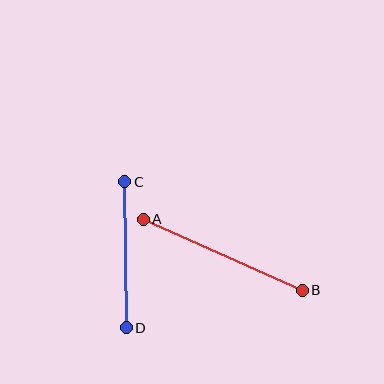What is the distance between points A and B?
The distance is approximately 174 pixels.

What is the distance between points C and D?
The distance is approximately 146 pixels.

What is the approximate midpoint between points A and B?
The midpoint is at approximately (223, 255) pixels.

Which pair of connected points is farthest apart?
Points A and B are farthest apart.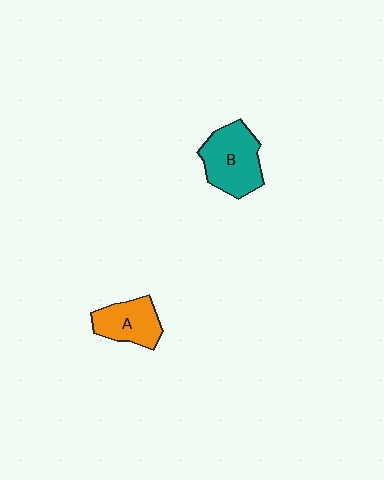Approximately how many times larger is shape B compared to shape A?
Approximately 1.4 times.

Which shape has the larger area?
Shape B (teal).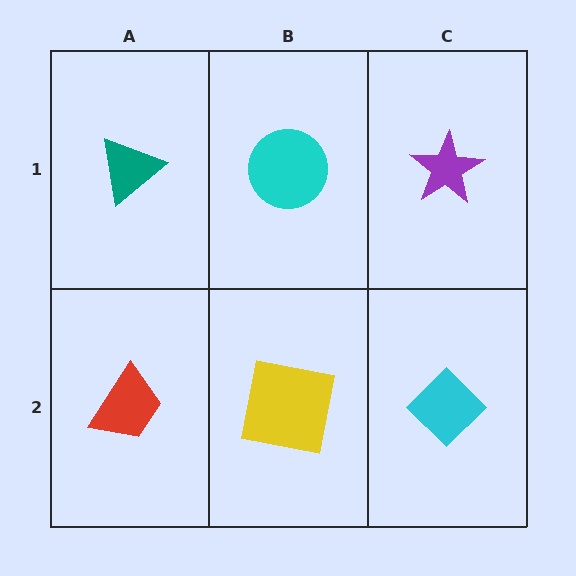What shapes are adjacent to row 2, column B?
A cyan circle (row 1, column B), a red trapezoid (row 2, column A), a cyan diamond (row 2, column C).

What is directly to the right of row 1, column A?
A cyan circle.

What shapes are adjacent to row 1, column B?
A yellow square (row 2, column B), a teal triangle (row 1, column A), a purple star (row 1, column C).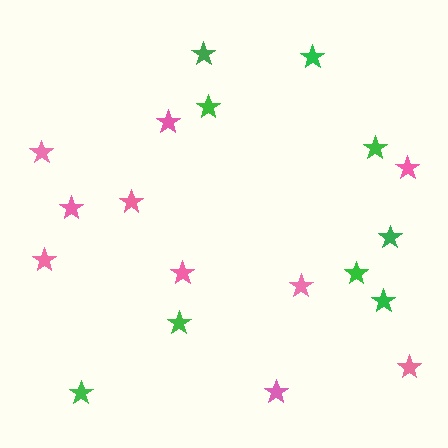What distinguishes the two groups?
There are 2 groups: one group of green stars (9) and one group of pink stars (10).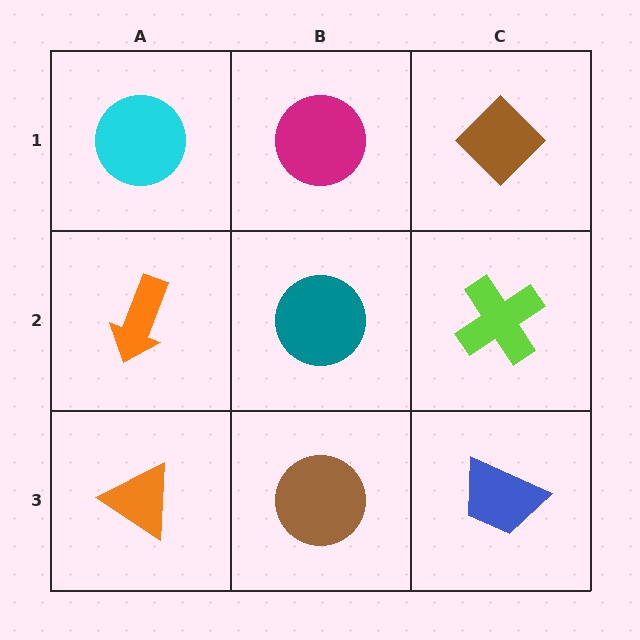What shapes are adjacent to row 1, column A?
An orange arrow (row 2, column A), a magenta circle (row 1, column B).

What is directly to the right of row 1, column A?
A magenta circle.